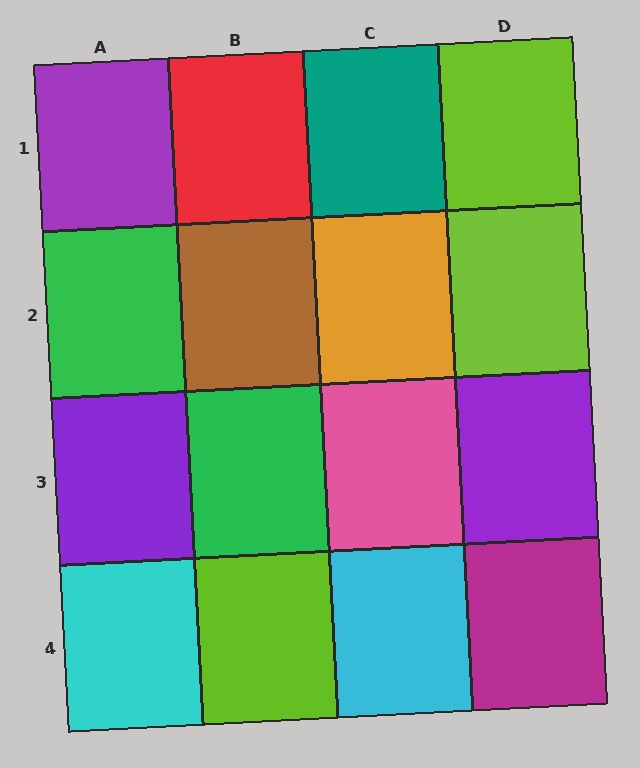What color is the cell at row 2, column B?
Brown.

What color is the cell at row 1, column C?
Teal.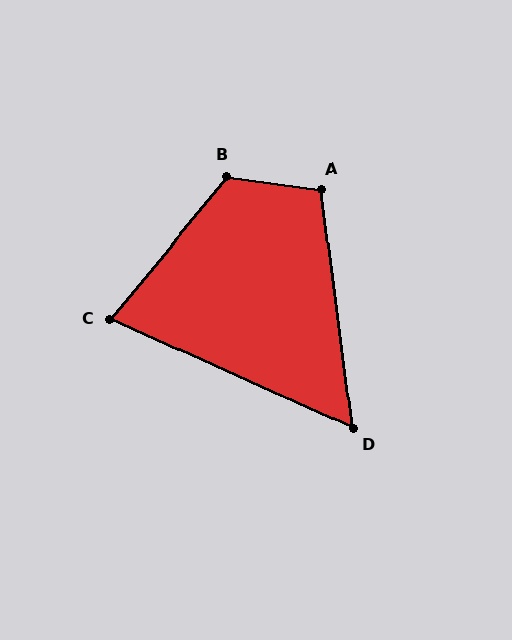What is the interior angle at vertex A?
Approximately 105 degrees (obtuse).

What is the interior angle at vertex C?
Approximately 75 degrees (acute).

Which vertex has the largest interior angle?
B, at approximately 122 degrees.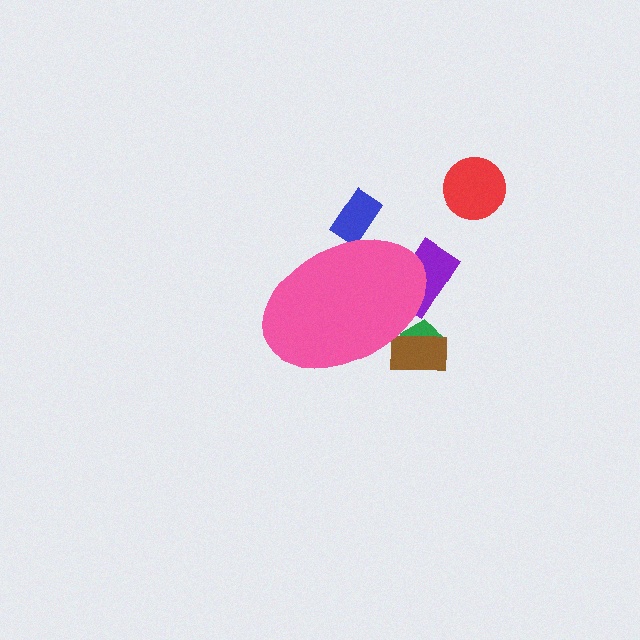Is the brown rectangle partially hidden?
Yes, the brown rectangle is partially hidden behind the pink ellipse.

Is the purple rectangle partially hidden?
Yes, the purple rectangle is partially hidden behind the pink ellipse.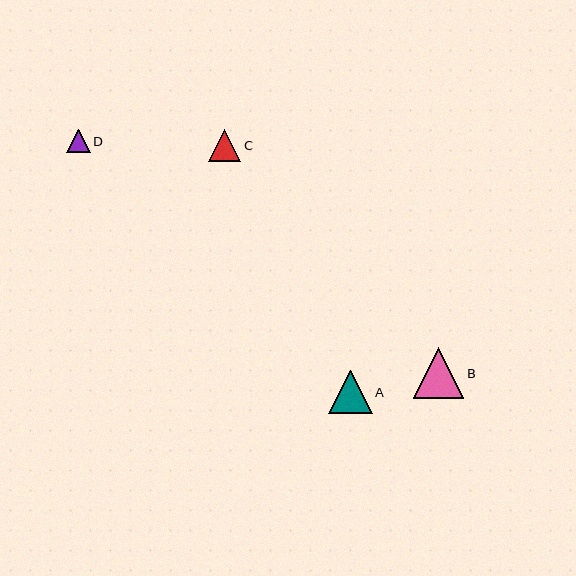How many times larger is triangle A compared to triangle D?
Triangle A is approximately 1.9 times the size of triangle D.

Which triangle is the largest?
Triangle B is the largest with a size of approximately 50 pixels.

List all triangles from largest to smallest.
From largest to smallest: B, A, C, D.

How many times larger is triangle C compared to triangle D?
Triangle C is approximately 1.4 times the size of triangle D.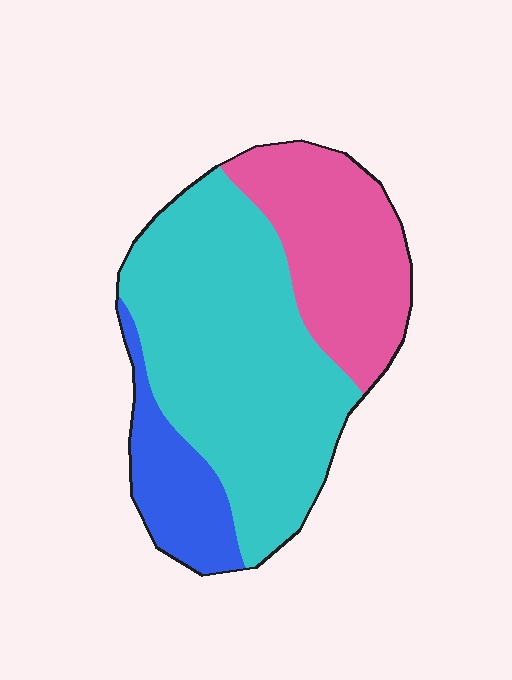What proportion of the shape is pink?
Pink takes up about one quarter (1/4) of the shape.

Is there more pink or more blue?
Pink.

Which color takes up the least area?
Blue, at roughly 15%.